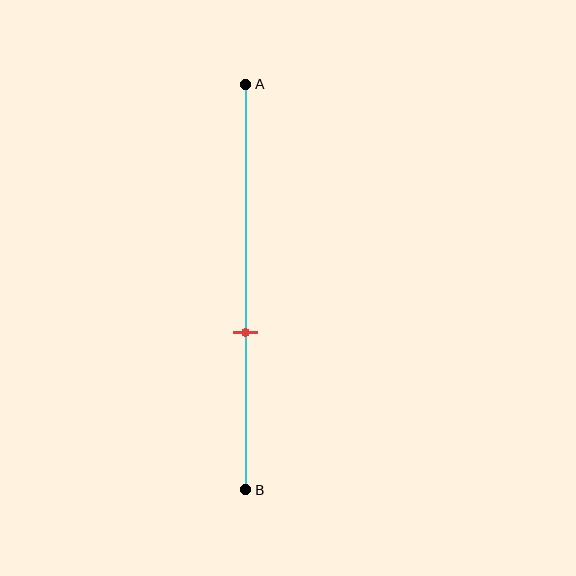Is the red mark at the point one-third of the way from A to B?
No, the mark is at about 60% from A, not at the 33% one-third point.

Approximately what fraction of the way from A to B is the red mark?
The red mark is approximately 60% of the way from A to B.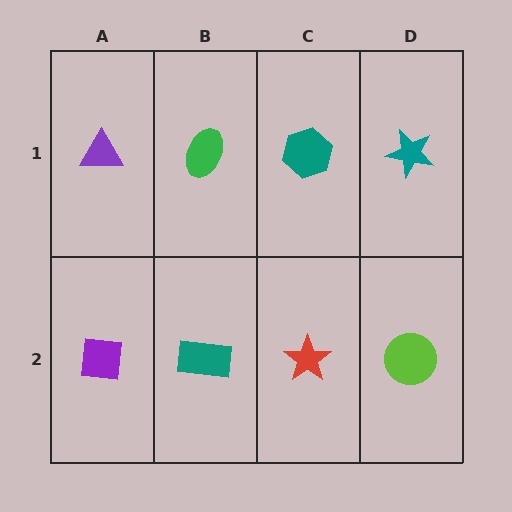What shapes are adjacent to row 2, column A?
A purple triangle (row 1, column A), a teal rectangle (row 2, column B).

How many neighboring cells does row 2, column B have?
3.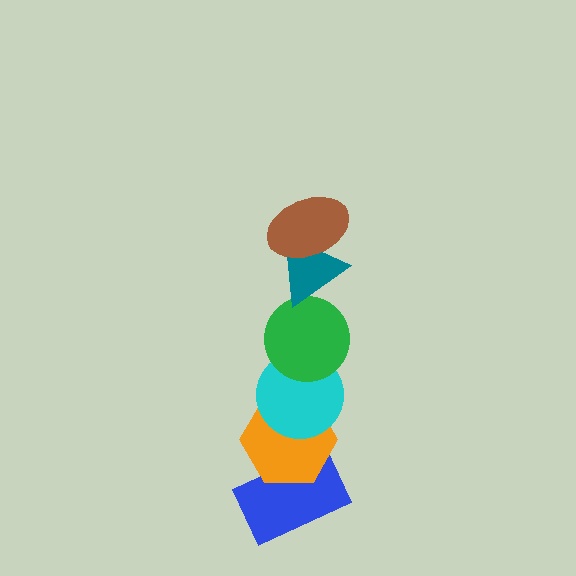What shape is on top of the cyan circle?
The green circle is on top of the cyan circle.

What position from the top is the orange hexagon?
The orange hexagon is 5th from the top.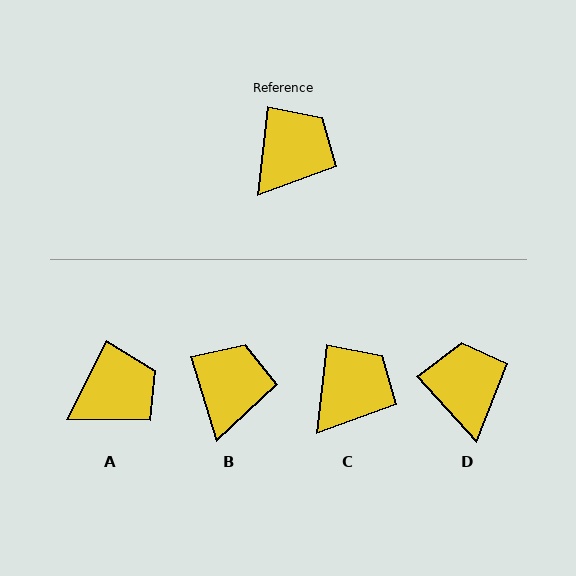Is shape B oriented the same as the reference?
No, it is off by about 23 degrees.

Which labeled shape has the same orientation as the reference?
C.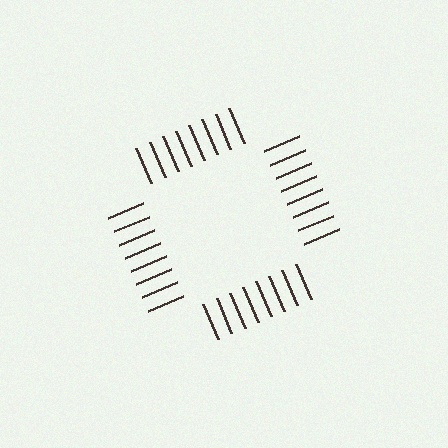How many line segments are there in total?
32 — 8 along each of the 4 edges.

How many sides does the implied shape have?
4 sides — the line-ends trace a square.